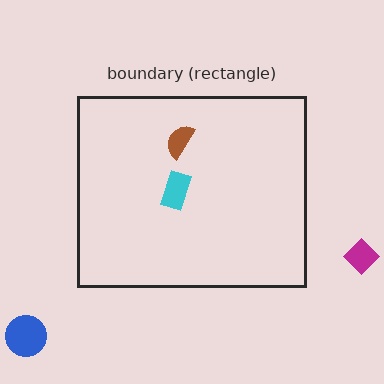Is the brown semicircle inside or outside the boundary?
Inside.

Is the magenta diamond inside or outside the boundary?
Outside.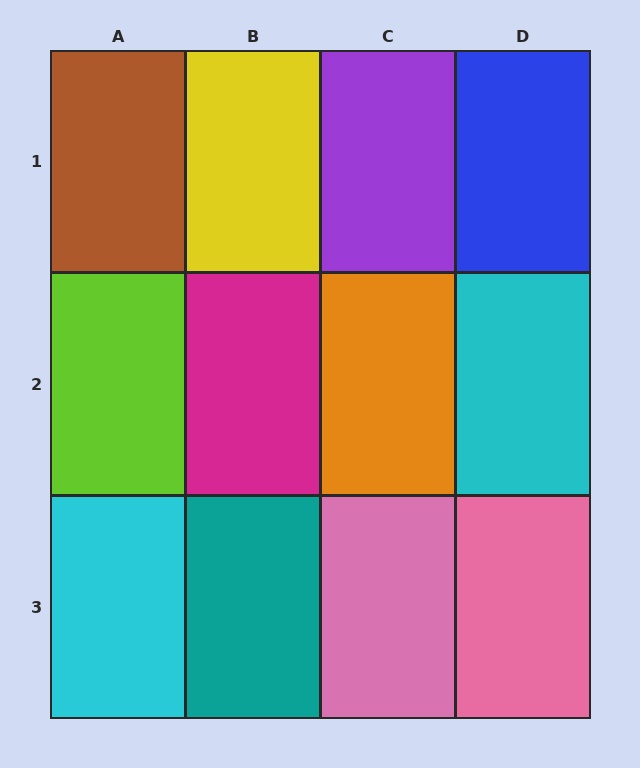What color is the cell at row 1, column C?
Purple.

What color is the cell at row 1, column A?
Brown.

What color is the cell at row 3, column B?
Teal.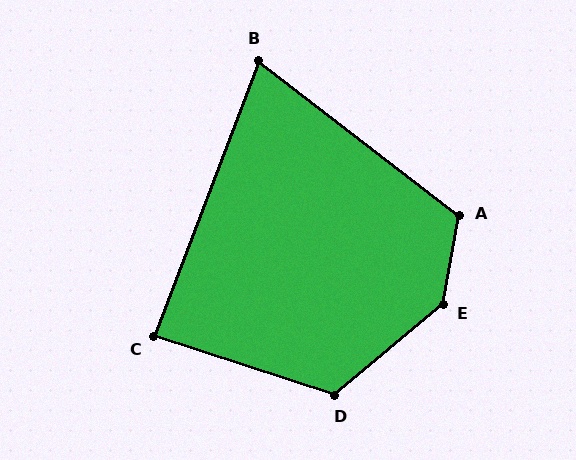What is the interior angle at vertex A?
Approximately 117 degrees (obtuse).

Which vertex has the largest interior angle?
E, at approximately 140 degrees.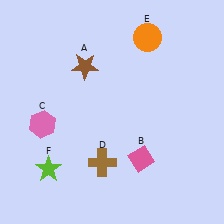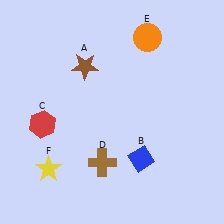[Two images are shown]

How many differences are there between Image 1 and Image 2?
There are 3 differences between the two images.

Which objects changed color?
B changed from pink to blue. C changed from pink to red. F changed from lime to yellow.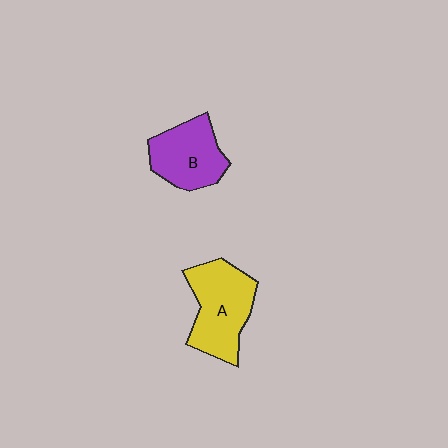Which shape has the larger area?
Shape A (yellow).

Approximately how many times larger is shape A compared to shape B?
Approximately 1.2 times.